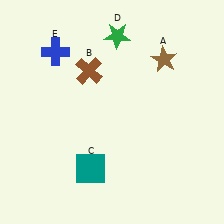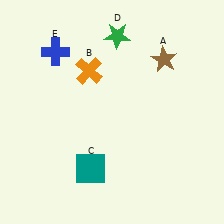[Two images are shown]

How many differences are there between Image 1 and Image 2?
There is 1 difference between the two images.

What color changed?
The cross (B) changed from brown in Image 1 to orange in Image 2.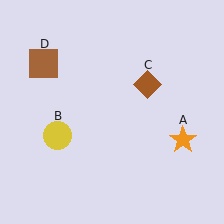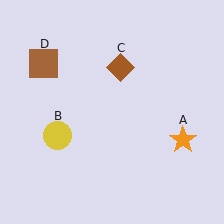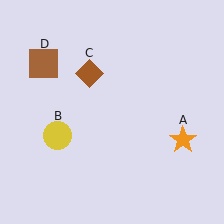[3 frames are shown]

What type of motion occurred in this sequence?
The brown diamond (object C) rotated counterclockwise around the center of the scene.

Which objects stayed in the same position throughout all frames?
Orange star (object A) and yellow circle (object B) and brown square (object D) remained stationary.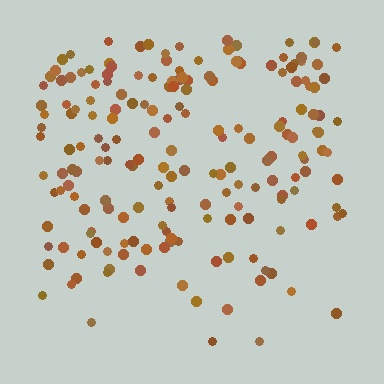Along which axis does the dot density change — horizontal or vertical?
Vertical.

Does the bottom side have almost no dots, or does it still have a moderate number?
Still a moderate number, just noticeably fewer than the top.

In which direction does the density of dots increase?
From bottom to top, with the top side densest.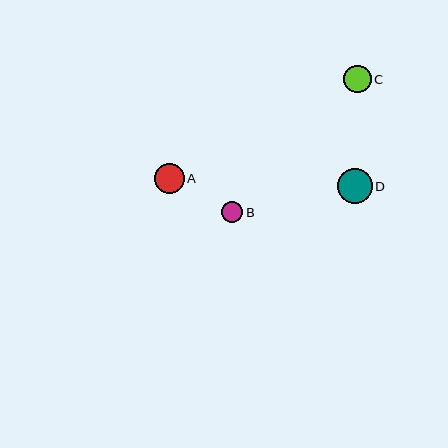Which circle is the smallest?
Circle B is the smallest with a size of approximately 21 pixels.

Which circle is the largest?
Circle D is the largest with a size of approximately 35 pixels.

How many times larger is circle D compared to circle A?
Circle D is approximately 1.2 times the size of circle A.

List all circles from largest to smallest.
From largest to smallest: D, A, C, B.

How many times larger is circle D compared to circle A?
Circle D is approximately 1.2 times the size of circle A.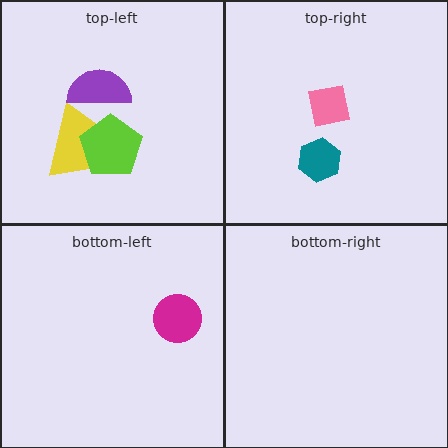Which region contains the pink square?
The top-right region.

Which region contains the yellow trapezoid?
The top-left region.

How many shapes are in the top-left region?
3.